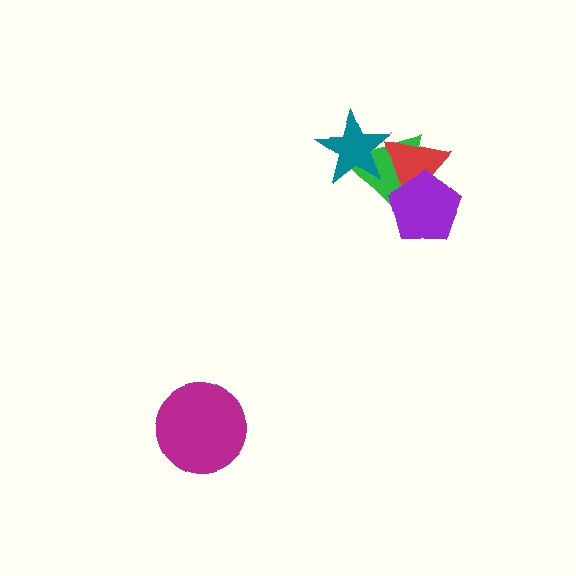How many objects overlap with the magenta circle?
0 objects overlap with the magenta circle.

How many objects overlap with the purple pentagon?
2 objects overlap with the purple pentagon.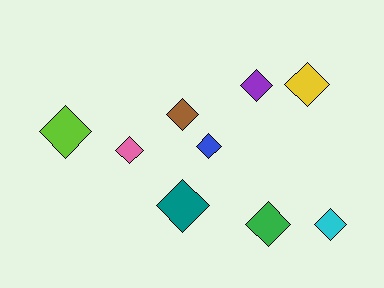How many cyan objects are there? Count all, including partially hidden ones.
There is 1 cyan object.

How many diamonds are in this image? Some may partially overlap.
There are 9 diamonds.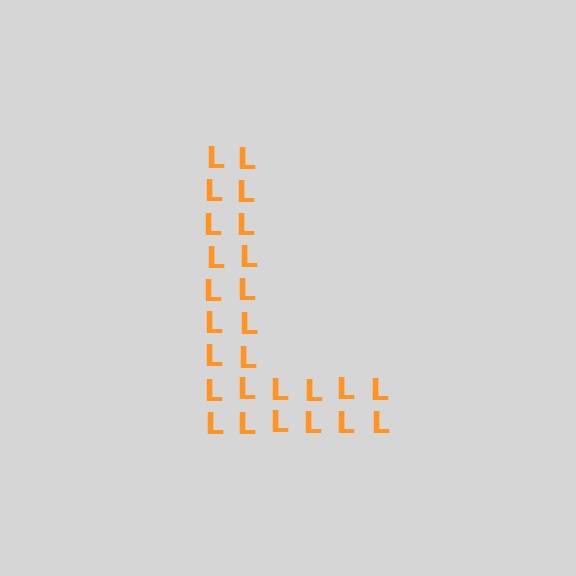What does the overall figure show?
The overall figure shows the letter L.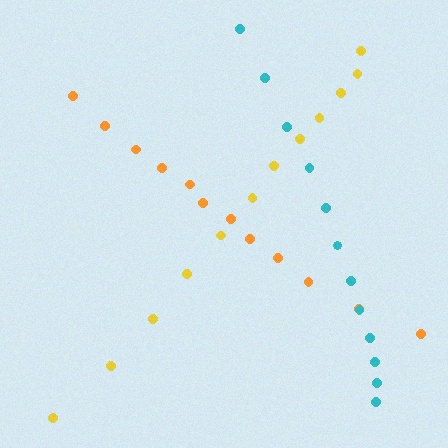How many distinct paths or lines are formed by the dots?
There are 3 distinct paths.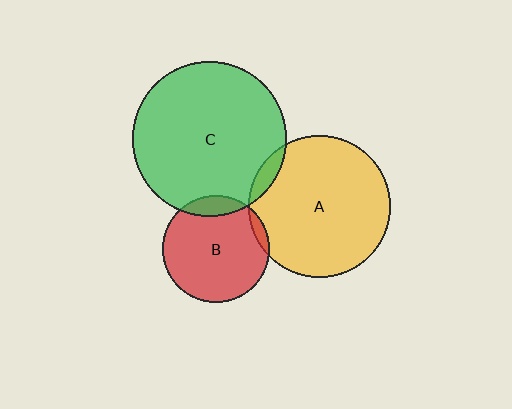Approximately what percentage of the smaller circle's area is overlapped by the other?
Approximately 5%.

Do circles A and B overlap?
Yes.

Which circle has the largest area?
Circle C (green).